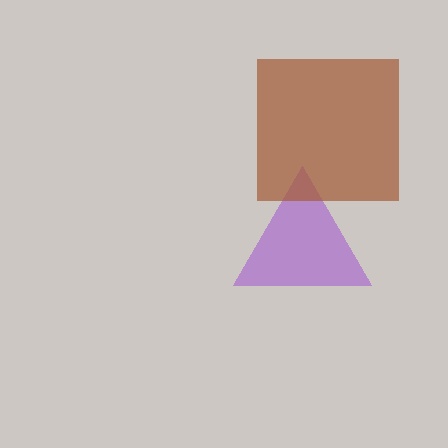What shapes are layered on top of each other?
The layered shapes are: a purple triangle, a brown square.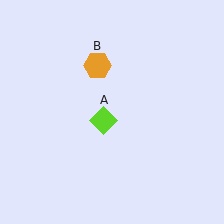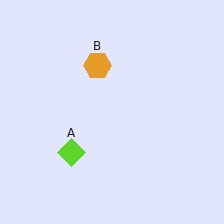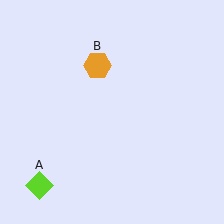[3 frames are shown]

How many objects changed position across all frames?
1 object changed position: lime diamond (object A).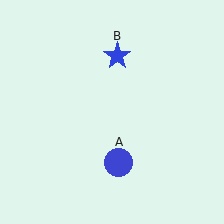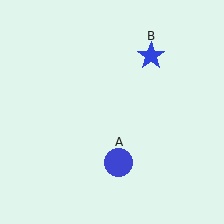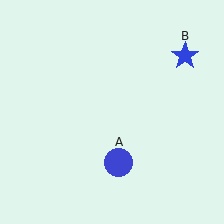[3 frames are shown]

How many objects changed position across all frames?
1 object changed position: blue star (object B).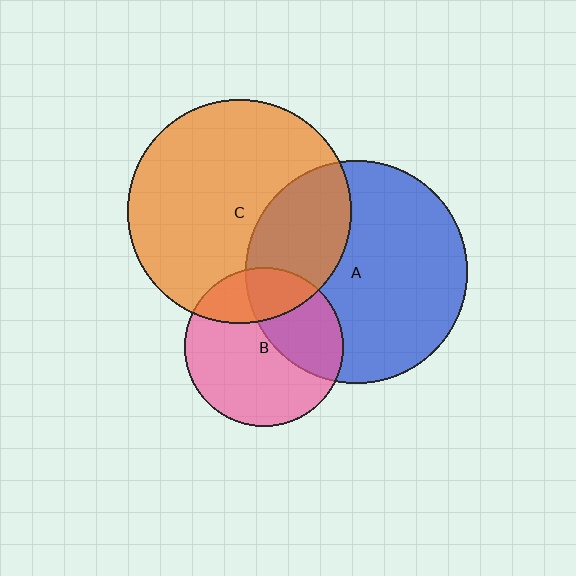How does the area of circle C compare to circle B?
Approximately 2.0 times.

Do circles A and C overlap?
Yes.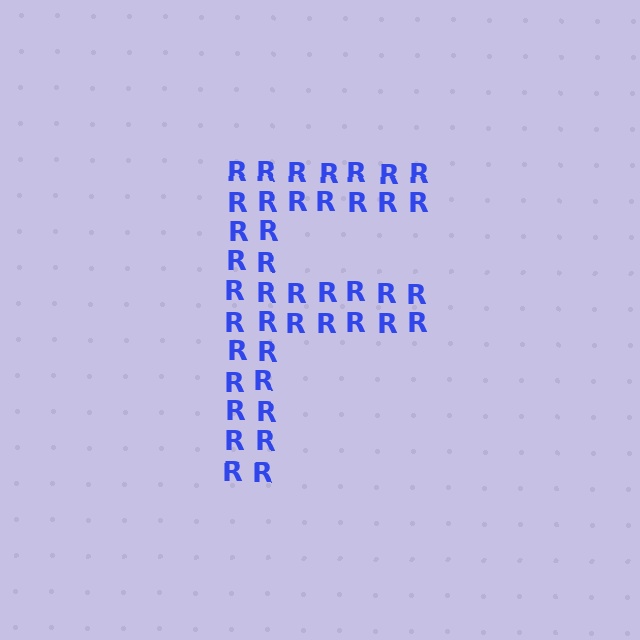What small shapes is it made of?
It is made of small letter R's.